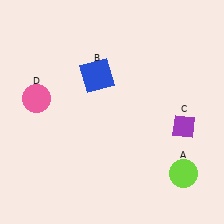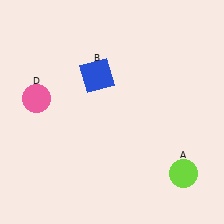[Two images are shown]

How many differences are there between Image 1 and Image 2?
There is 1 difference between the two images.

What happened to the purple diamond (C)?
The purple diamond (C) was removed in Image 2. It was in the bottom-right area of Image 1.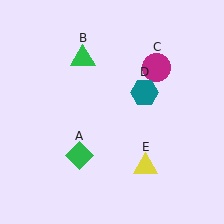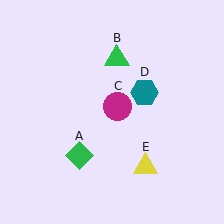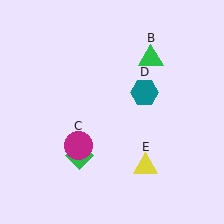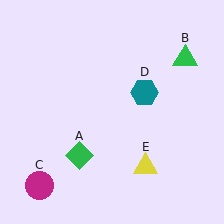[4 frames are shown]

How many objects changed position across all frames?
2 objects changed position: green triangle (object B), magenta circle (object C).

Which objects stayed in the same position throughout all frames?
Green diamond (object A) and teal hexagon (object D) and yellow triangle (object E) remained stationary.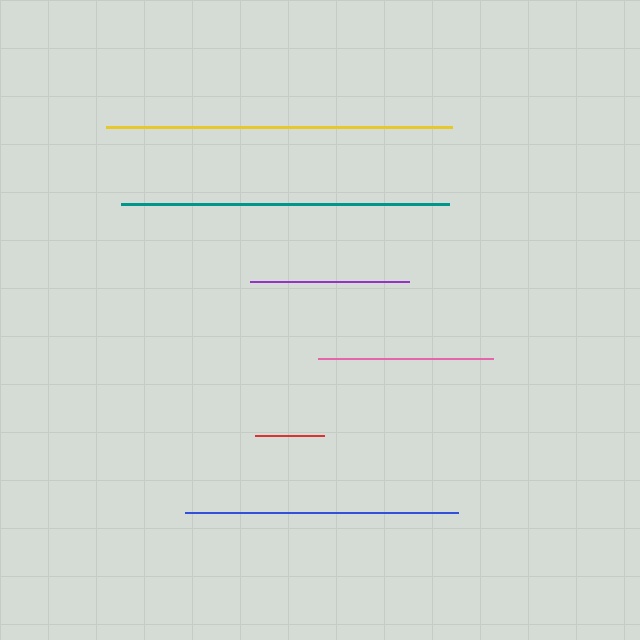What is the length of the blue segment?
The blue segment is approximately 272 pixels long.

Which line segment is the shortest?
The red line is the shortest at approximately 70 pixels.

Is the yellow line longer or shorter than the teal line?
The yellow line is longer than the teal line.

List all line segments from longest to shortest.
From longest to shortest: yellow, teal, blue, pink, purple, red.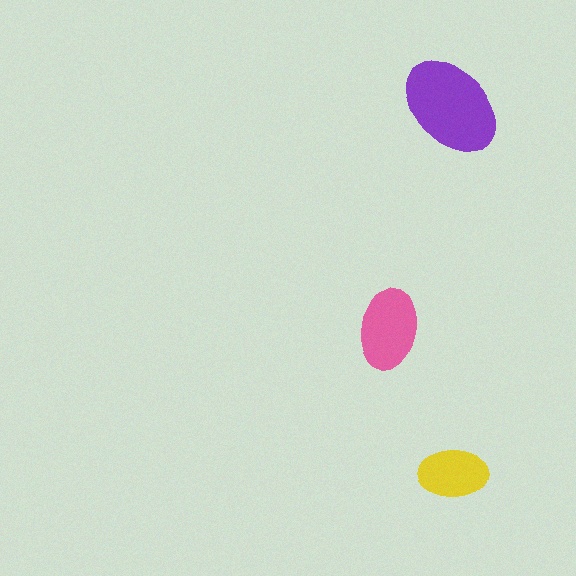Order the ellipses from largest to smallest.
the purple one, the pink one, the yellow one.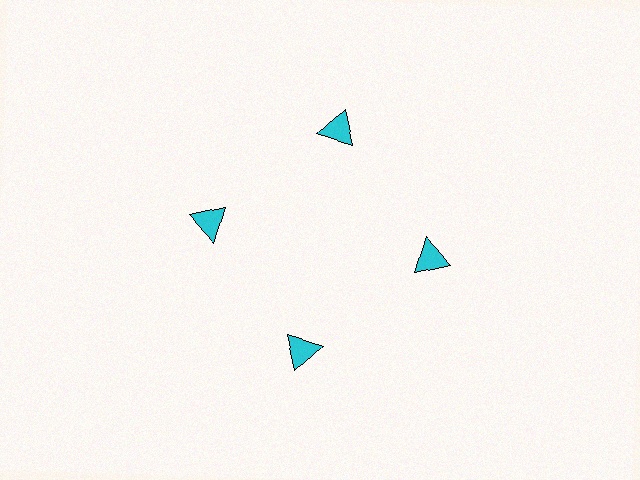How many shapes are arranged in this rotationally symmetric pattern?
There are 4 shapes, arranged in 4 groups of 1.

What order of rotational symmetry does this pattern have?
This pattern has 4-fold rotational symmetry.